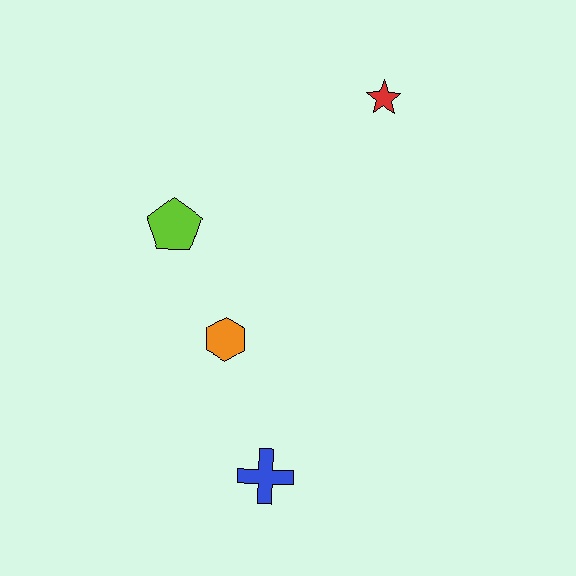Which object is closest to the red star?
The lime pentagon is closest to the red star.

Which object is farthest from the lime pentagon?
The blue cross is farthest from the lime pentagon.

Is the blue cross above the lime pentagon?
No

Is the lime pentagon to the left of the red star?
Yes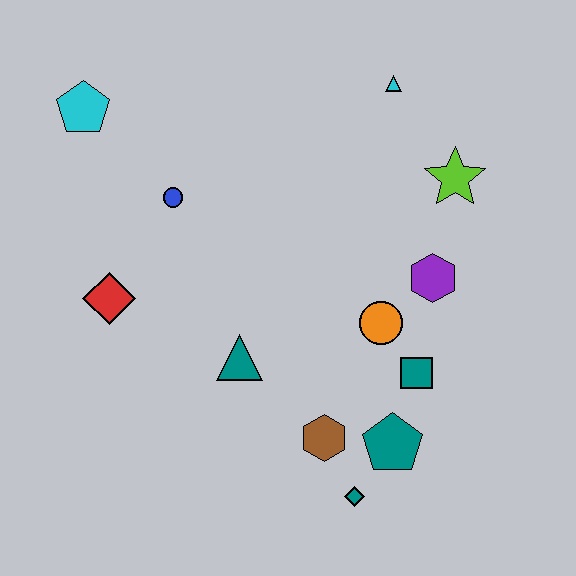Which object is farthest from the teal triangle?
The cyan triangle is farthest from the teal triangle.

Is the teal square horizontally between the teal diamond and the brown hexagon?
No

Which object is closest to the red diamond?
The blue circle is closest to the red diamond.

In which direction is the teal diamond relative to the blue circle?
The teal diamond is below the blue circle.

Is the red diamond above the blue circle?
No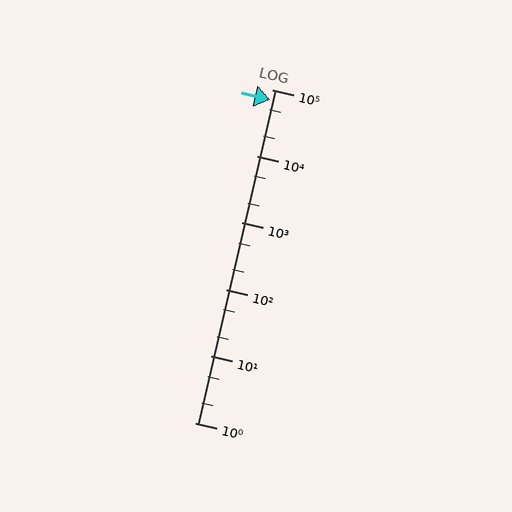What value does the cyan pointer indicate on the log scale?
The pointer indicates approximately 70000.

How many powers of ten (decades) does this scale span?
The scale spans 5 decades, from 1 to 100000.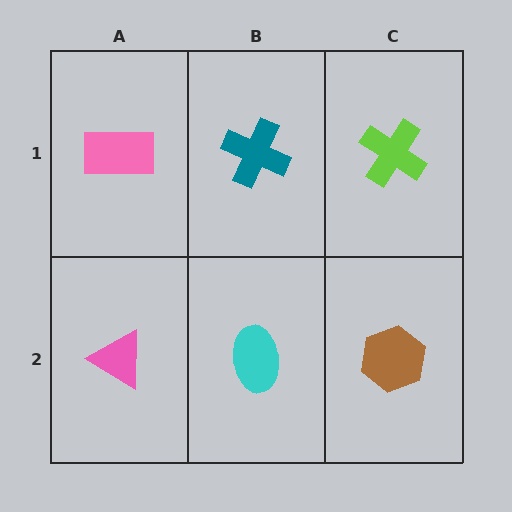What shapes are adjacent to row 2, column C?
A lime cross (row 1, column C), a cyan ellipse (row 2, column B).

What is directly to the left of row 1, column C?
A teal cross.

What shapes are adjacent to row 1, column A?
A pink triangle (row 2, column A), a teal cross (row 1, column B).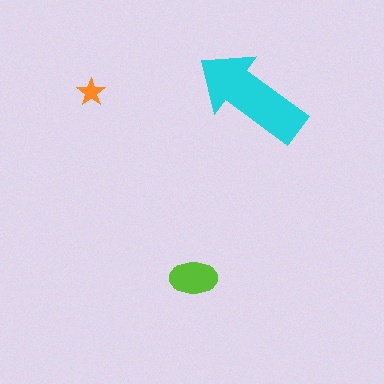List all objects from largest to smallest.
The cyan arrow, the lime ellipse, the orange star.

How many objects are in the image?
There are 3 objects in the image.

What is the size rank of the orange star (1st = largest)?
3rd.